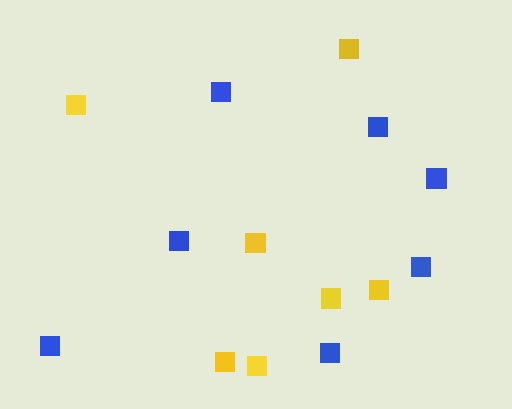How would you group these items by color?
There are 2 groups: one group of yellow squares (7) and one group of blue squares (7).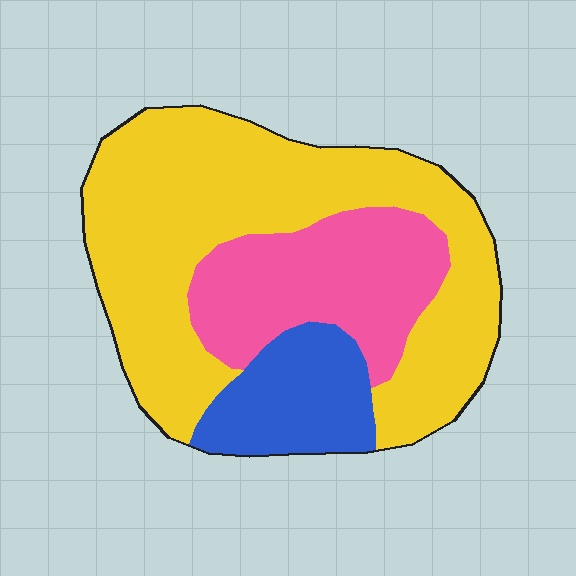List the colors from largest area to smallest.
From largest to smallest: yellow, pink, blue.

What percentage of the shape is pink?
Pink takes up about one quarter (1/4) of the shape.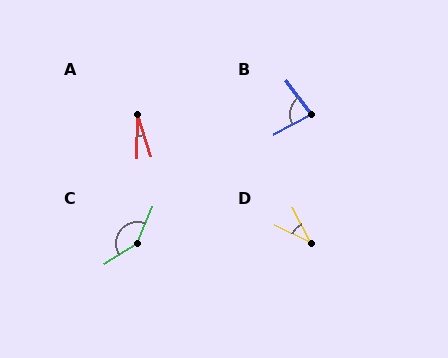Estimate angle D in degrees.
Approximately 36 degrees.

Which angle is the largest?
C, at approximately 144 degrees.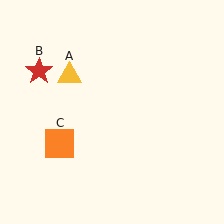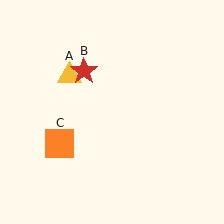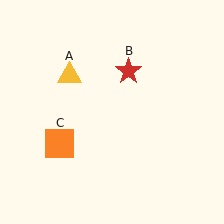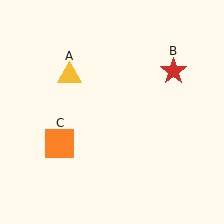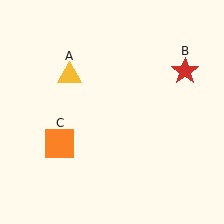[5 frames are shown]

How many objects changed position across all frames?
1 object changed position: red star (object B).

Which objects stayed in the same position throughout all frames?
Yellow triangle (object A) and orange square (object C) remained stationary.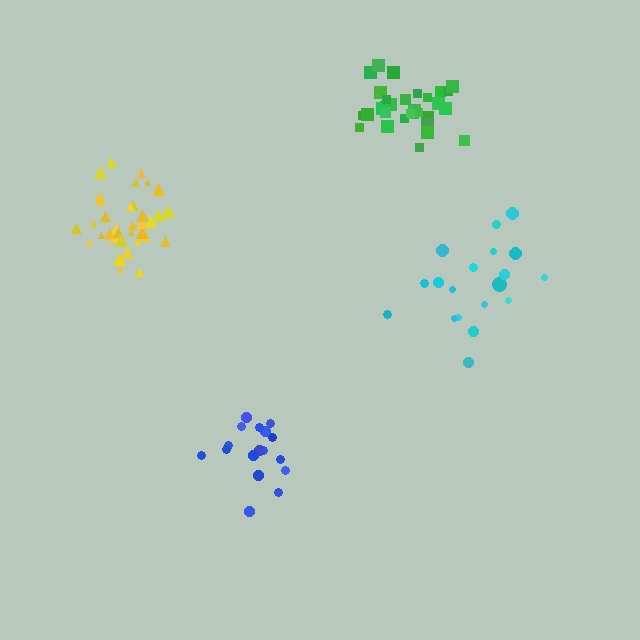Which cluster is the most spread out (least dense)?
Cyan.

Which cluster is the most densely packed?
Green.